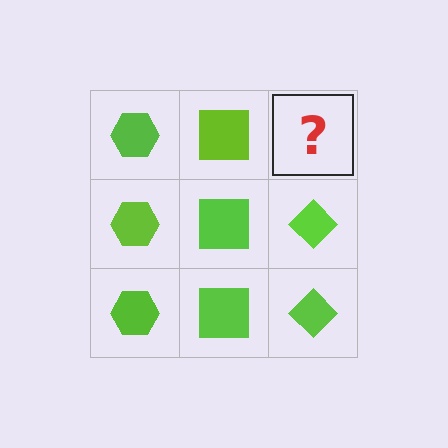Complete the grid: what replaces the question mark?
The question mark should be replaced with a lime diamond.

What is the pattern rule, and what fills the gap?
The rule is that each column has a consistent shape. The gap should be filled with a lime diamond.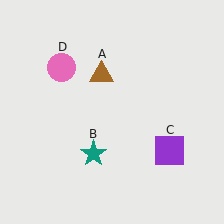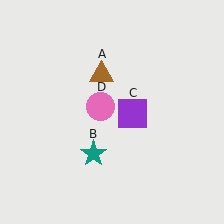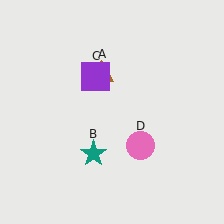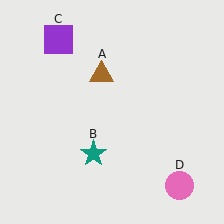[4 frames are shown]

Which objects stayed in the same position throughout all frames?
Brown triangle (object A) and teal star (object B) remained stationary.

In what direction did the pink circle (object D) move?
The pink circle (object D) moved down and to the right.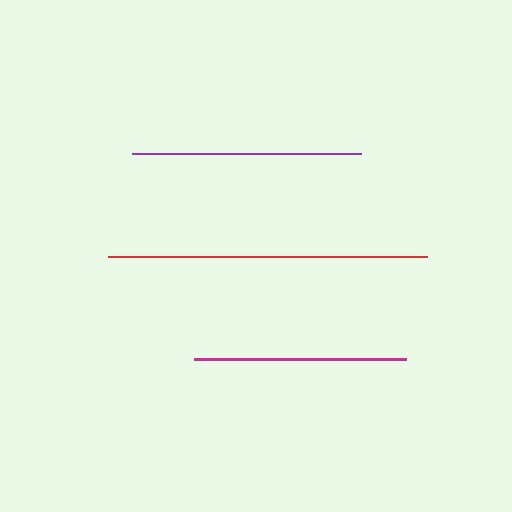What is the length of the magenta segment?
The magenta segment is approximately 212 pixels long.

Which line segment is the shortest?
The magenta line is the shortest at approximately 212 pixels.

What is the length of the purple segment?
The purple segment is approximately 230 pixels long.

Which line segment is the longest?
The red line is the longest at approximately 319 pixels.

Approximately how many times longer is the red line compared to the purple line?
The red line is approximately 1.4 times the length of the purple line.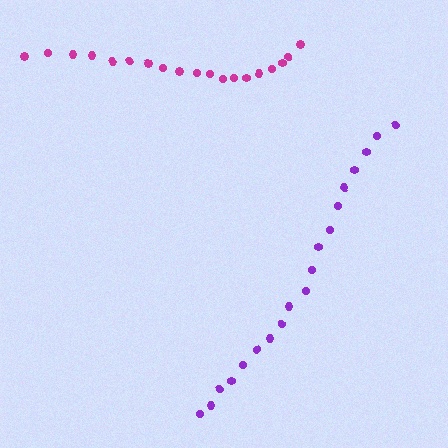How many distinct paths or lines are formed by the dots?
There are 2 distinct paths.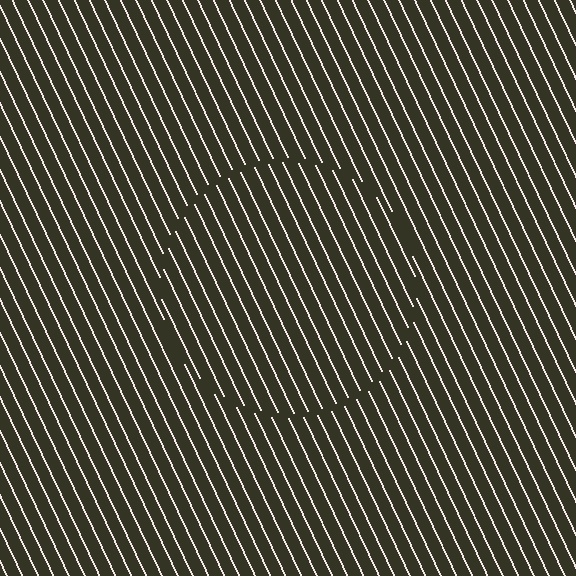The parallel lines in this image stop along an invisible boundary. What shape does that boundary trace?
An illusory circle. The interior of the shape contains the same grating, shifted by half a period — the contour is defined by the phase discontinuity where line-ends from the inner and outer gratings abut.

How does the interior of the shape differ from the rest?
The interior of the shape contains the same grating, shifted by half a period — the contour is defined by the phase discontinuity where line-ends from the inner and outer gratings abut.